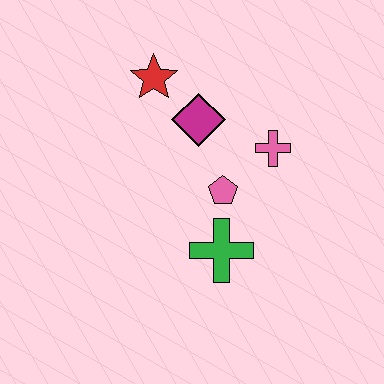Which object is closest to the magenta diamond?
The red star is closest to the magenta diamond.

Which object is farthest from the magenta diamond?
The green cross is farthest from the magenta diamond.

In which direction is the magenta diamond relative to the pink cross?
The magenta diamond is to the left of the pink cross.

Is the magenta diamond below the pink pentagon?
No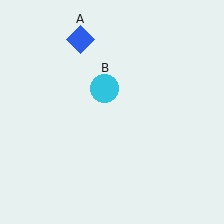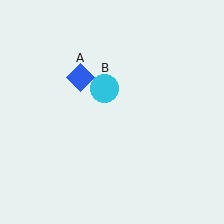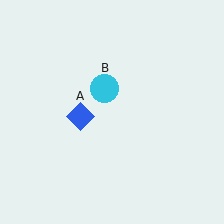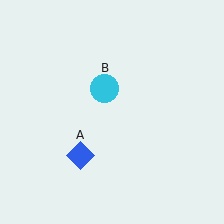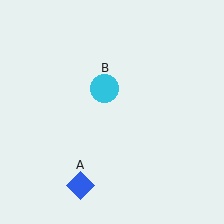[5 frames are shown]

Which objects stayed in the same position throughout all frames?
Cyan circle (object B) remained stationary.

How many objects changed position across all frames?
1 object changed position: blue diamond (object A).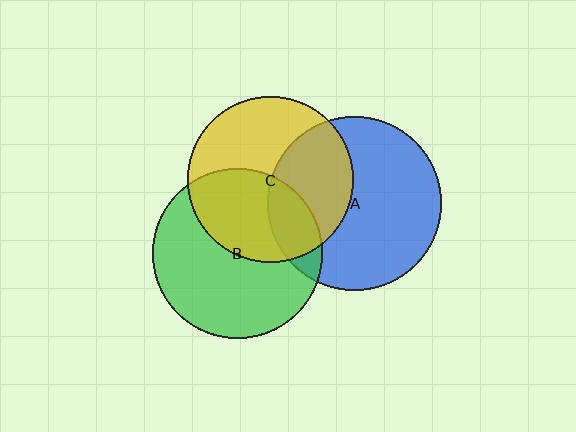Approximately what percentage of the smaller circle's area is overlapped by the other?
Approximately 40%.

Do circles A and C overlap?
Yes.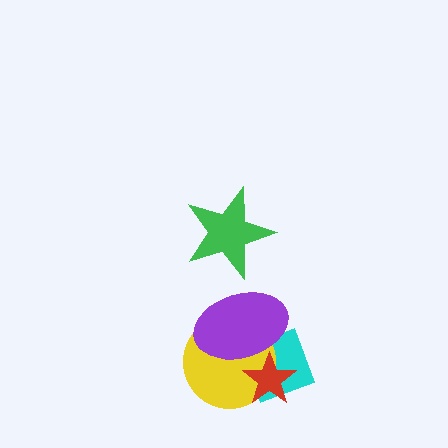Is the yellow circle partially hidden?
Yes, it is partially covered by another shape.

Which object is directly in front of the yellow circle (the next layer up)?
The purple ellipse is directly in front of the yellow circle.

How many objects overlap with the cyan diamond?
3 objects overlap with the cyan diamond.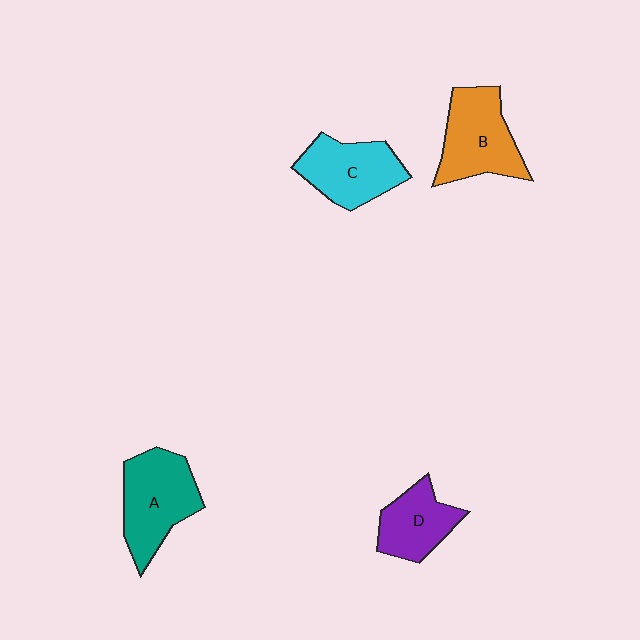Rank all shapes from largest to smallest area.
From largest to smallest: A (teal), B (orange), C (cyan), D (purple).